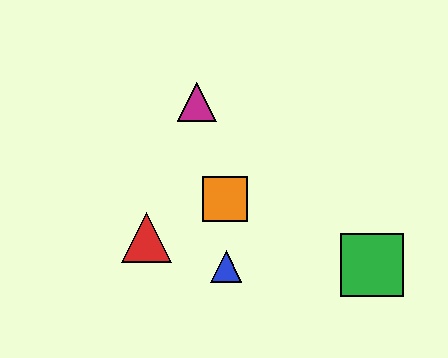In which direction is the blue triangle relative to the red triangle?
The blue triangle is to the right of the red triangle.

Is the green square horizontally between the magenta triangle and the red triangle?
No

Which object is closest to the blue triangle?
The orange square is closest to the blue triangle.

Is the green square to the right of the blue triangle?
Yes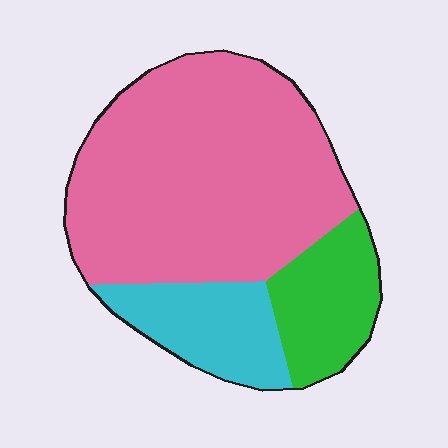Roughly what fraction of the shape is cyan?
Cyan covers around 15% of the shape.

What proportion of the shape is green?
Green takes up about one sixth (1/6) of the shape.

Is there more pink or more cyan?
Pink.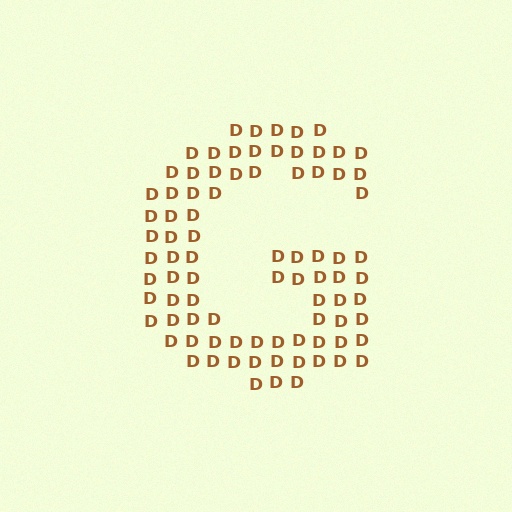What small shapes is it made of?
It is made of small letter D's.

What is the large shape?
The large shape is the letter G.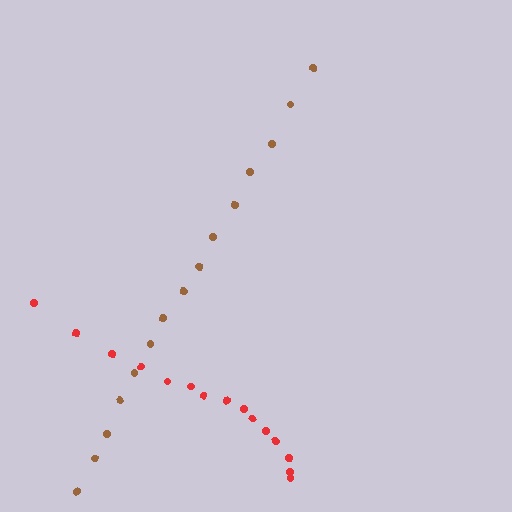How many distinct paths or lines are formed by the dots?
There are 2 distinct paths.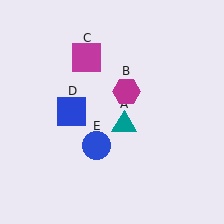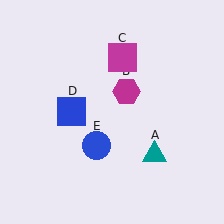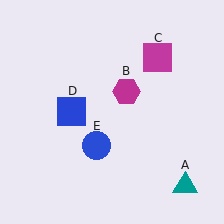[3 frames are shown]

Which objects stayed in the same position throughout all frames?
Magenta hexagon (object B) and blue square (object D) and blue circle (object E) remained stationary.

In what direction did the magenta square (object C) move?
The magenta square (object C) moved right.